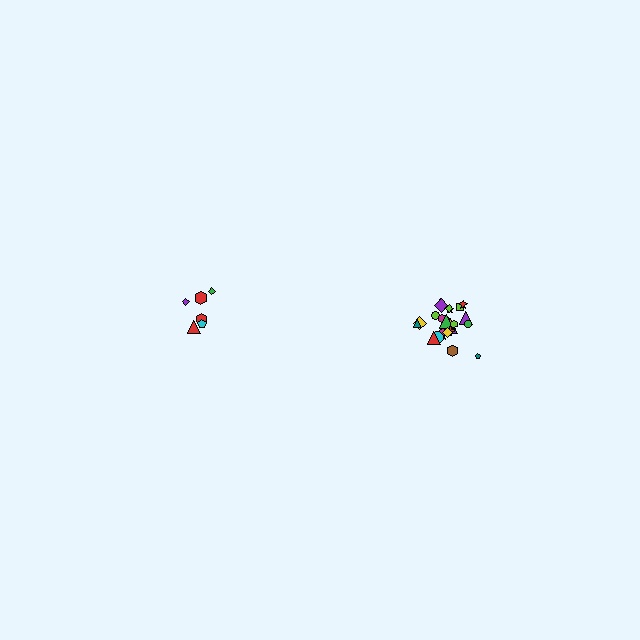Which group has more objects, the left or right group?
The right group.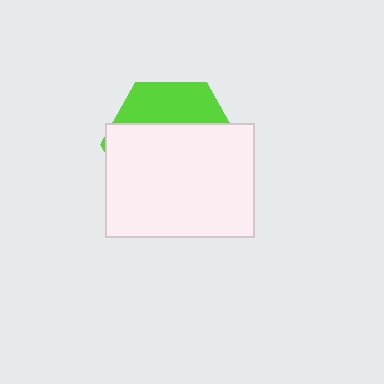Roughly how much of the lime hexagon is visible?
A small part of it is visible (roughly 30%).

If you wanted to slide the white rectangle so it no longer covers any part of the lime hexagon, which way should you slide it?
Slide it down — that is the most direct way to separate the two shapes.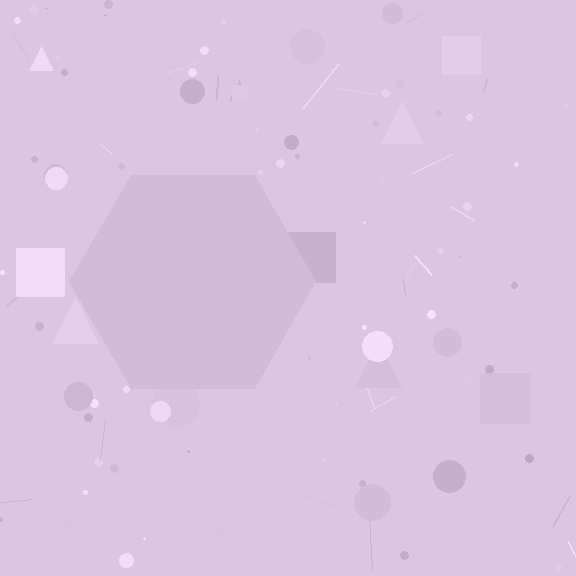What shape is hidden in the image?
A hexagon is hidden in the image.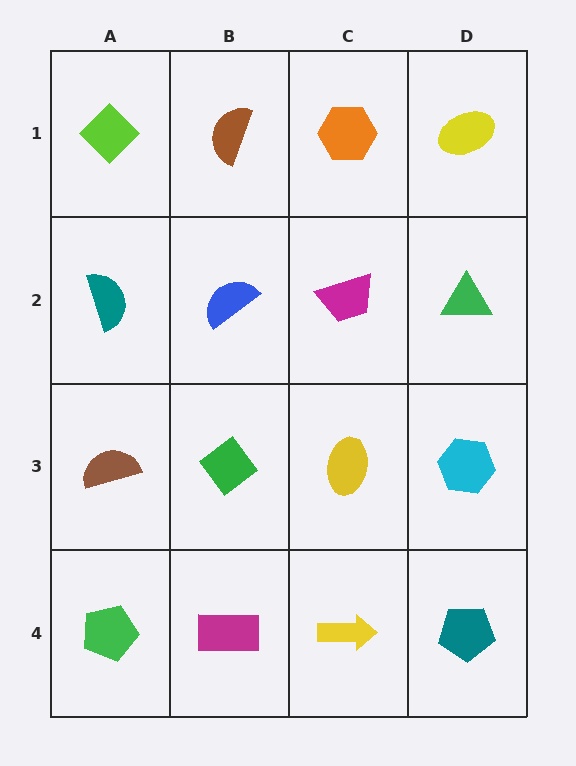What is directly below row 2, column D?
A cyan hexagon.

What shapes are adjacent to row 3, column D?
A green triangle (row 2, column D), a teal pentagon (row 4, column D), a yellow ellipse (row 3, column C).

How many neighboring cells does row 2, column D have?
3.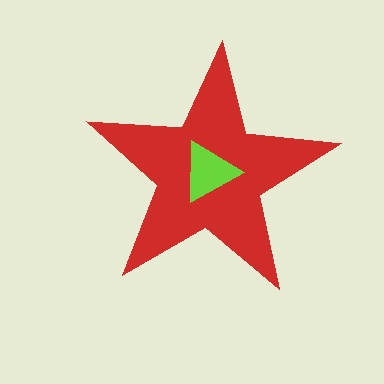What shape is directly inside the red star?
The lime triangle.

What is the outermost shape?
The red star.